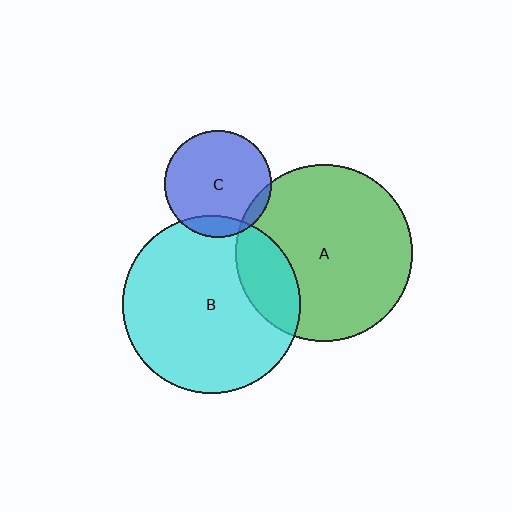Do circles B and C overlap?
Yes.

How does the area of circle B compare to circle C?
Approximately 2.8 times.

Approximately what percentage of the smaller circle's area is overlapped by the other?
Approximately 10%.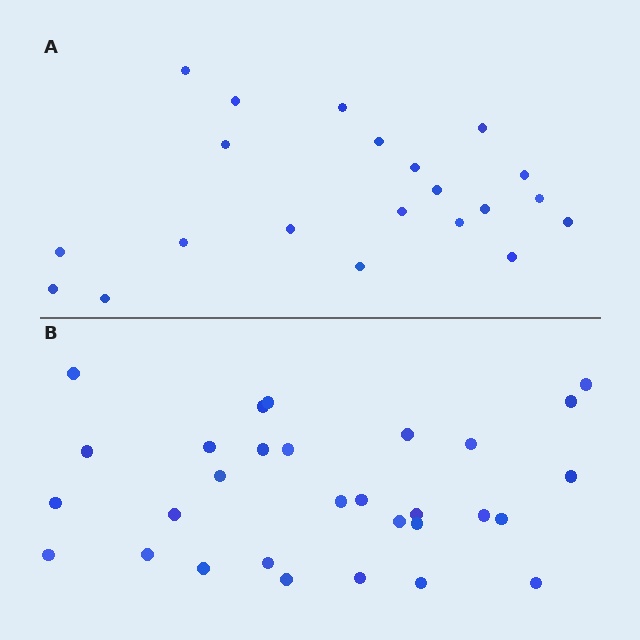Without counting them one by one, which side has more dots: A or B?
Region B (the bottom region) has more dots.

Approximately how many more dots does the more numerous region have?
Region B has roughly 8 or so more dots than region A.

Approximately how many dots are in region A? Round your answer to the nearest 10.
About 20 dots. (The exact count is 21, which rounds to 20.)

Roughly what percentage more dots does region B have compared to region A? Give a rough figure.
About 45% more.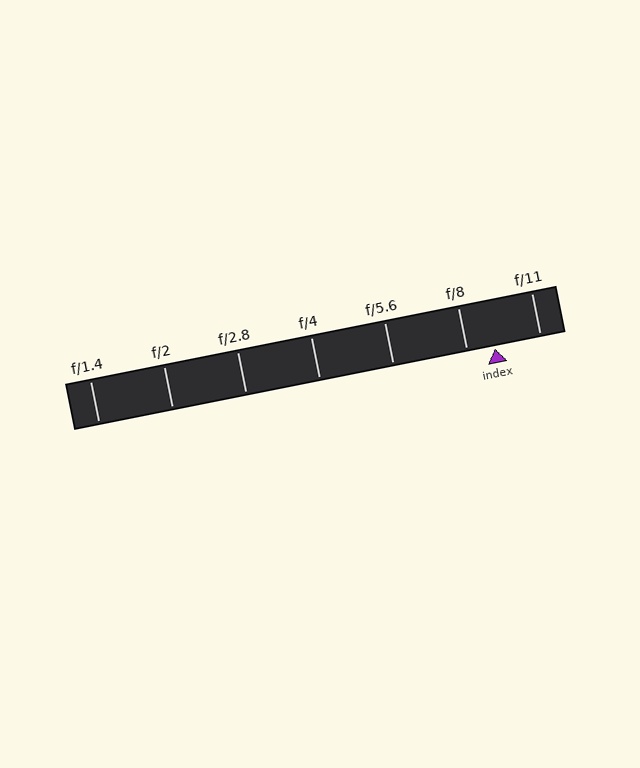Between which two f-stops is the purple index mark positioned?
The index mark is between f/8 and f/11.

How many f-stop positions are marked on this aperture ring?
There are 7 f-stop positions marked.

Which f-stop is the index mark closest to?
The index mark is closest to f/8.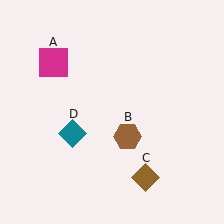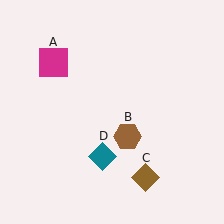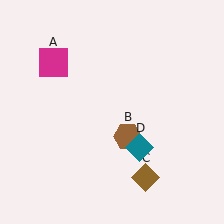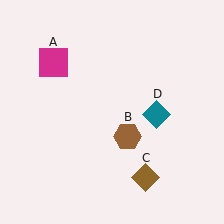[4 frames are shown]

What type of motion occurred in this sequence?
The teal diamond (object D) rotated counterclockwise around the center of the scene.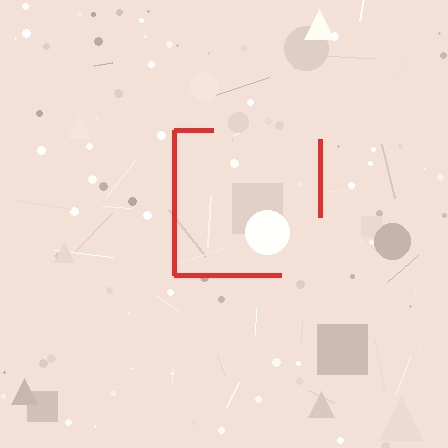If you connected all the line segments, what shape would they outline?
They would outline a square.